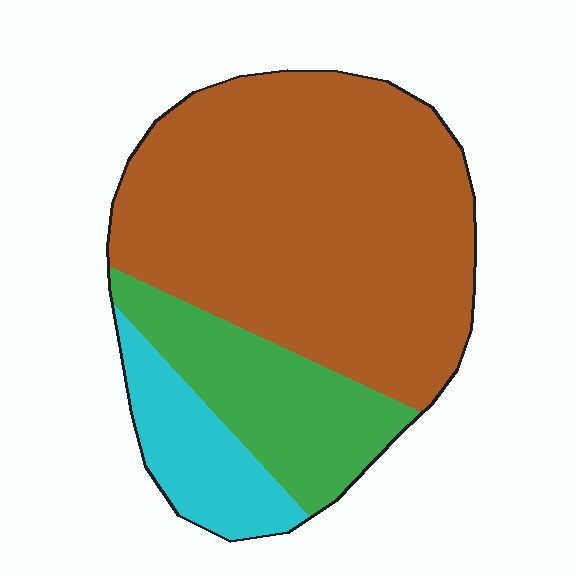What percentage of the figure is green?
Green covers about 20% of the figure.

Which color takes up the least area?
Cyan, at roughly 15%.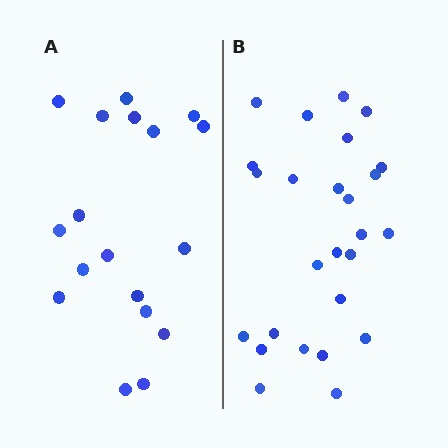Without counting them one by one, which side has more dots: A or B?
Region B (the right region) has more dots.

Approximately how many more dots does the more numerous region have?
Region B has roughly 8 or so more dots than region A.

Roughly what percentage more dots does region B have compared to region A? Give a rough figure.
About 45% more.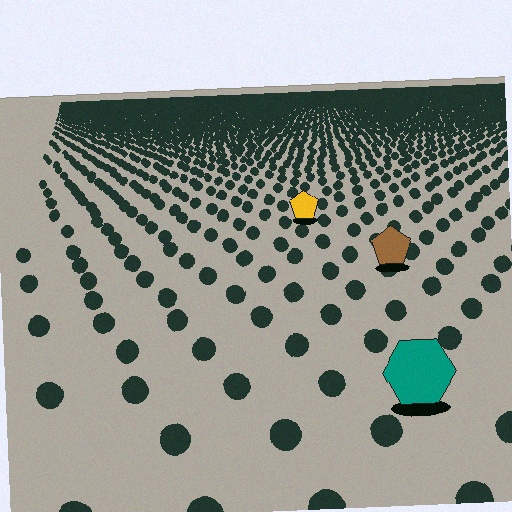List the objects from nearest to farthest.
From nearest to farthest: the teal hexagon, the brown pentagon, the yellow pentagon.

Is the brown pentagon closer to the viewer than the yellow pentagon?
Yes. The brown pentagon is closer — you can tell from the texture gradient: the ground texture is coarser near it.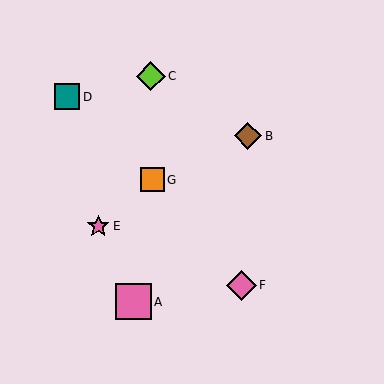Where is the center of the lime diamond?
The center of the lime diamond is at (151, 76).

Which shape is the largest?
The pink square (labeled A) is the largest.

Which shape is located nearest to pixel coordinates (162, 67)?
The lime diamond (labeled C) at (151, 76) is nearest to that location.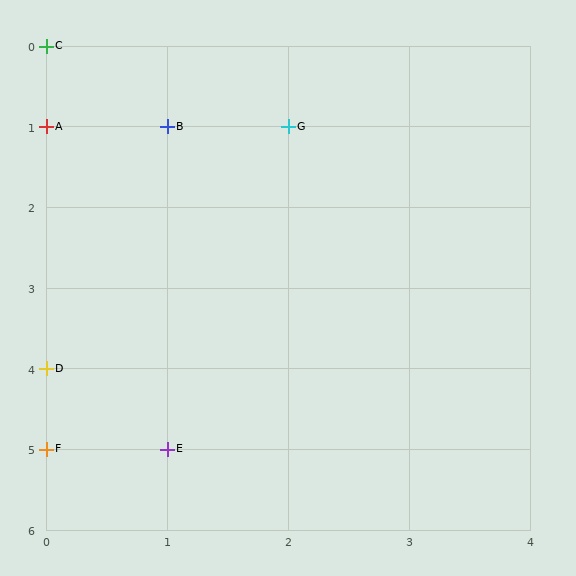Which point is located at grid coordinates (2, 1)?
Point G is at (2, 1).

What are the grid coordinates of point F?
Point F is at grid coordinates (0, 5).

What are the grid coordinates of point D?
Point D is at grid coordinates (0, 4).